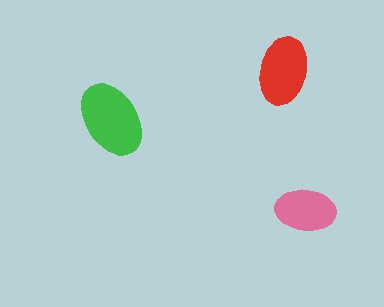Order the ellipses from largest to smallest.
the green one, the red one, the pink one.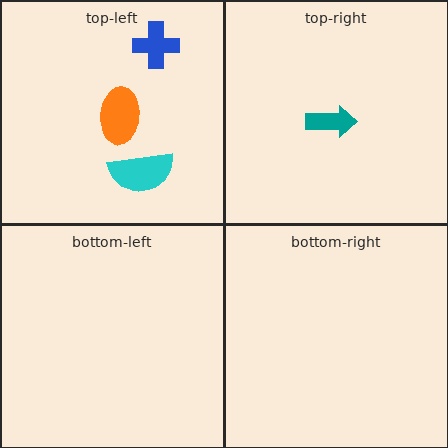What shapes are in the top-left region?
The cyan semicircle, the orange ellipse, the blue cross.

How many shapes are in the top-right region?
1.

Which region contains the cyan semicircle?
The top-left region.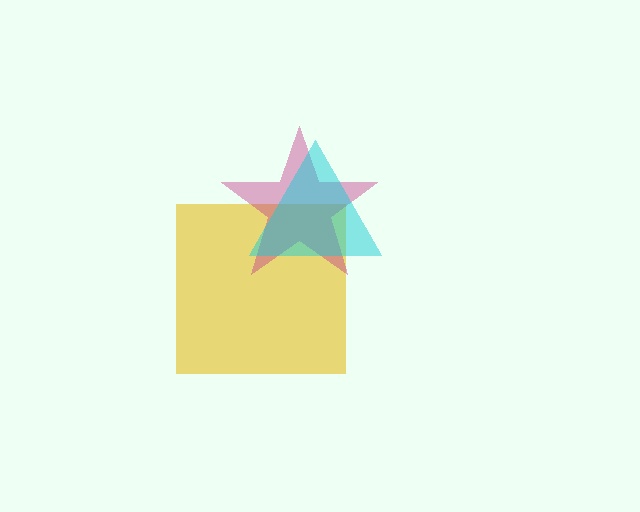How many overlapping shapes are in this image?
There are 3 overlapping shapes in the image.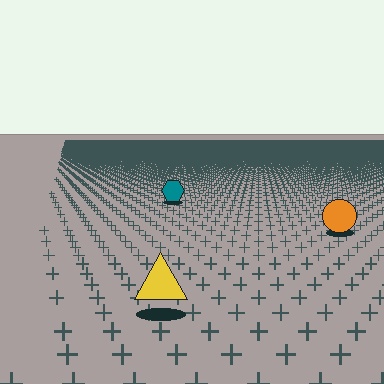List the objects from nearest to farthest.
From nearest to farthest: the yellow triangle, the orange circle, the teal hexagon.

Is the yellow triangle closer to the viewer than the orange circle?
Yes. The yellow triangle is closer — you can tell from the texture gradient: the ground texture is coarser near it.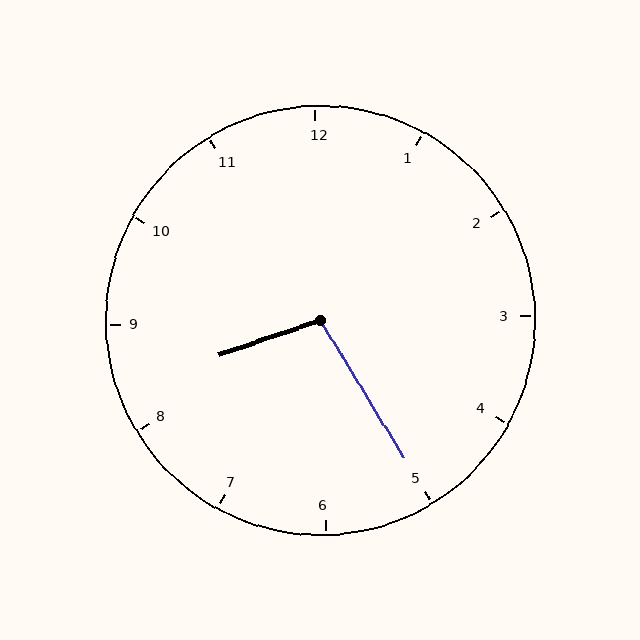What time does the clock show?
8:25.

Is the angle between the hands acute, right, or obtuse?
It is obtuse.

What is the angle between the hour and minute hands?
Approximately 102 degrees.